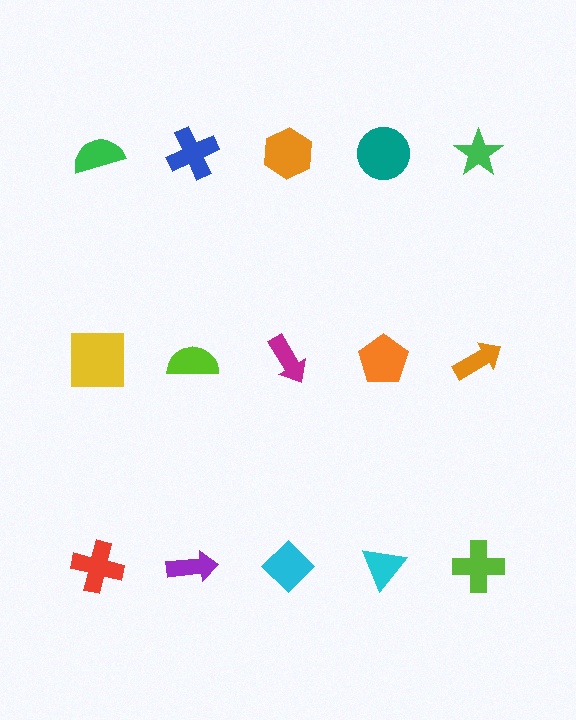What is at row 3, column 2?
A purple arrow.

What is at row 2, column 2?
A lime semicircle.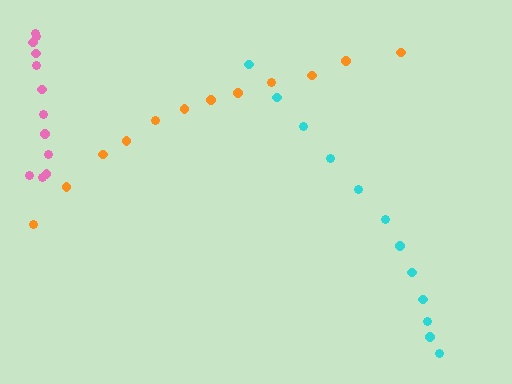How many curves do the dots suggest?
There are 3 distinct paths.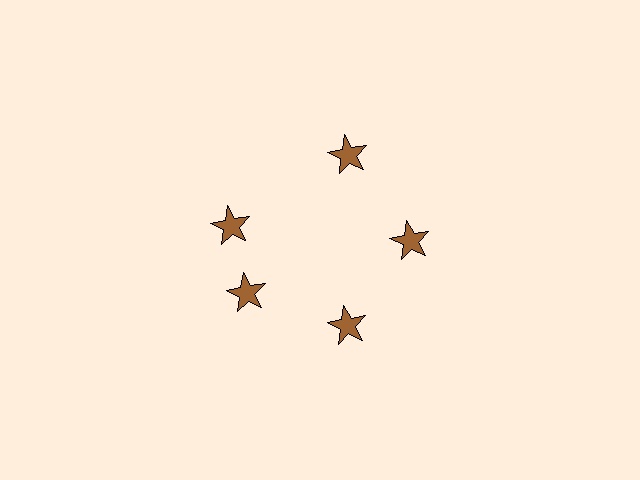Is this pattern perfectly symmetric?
No. The 5 brown stars are arranged in a ring, but one element near the 10 o'clock position is rotated out of alignment along the ring, breaking the 5-fold rotational symmetry.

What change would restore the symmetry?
The symmetry would be restored by rotating it back into even spacing with its neighbors so that all 5 stars sit at equal angles and equal distance from the center.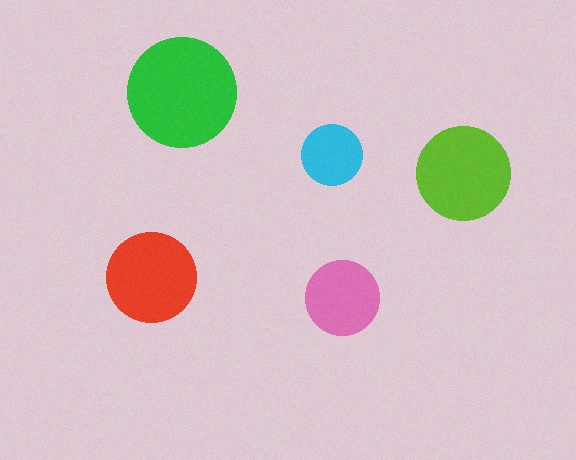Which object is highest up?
The green circle is topmost.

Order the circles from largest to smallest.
the green one, the lime one, the red one, the pink one, the cyan one.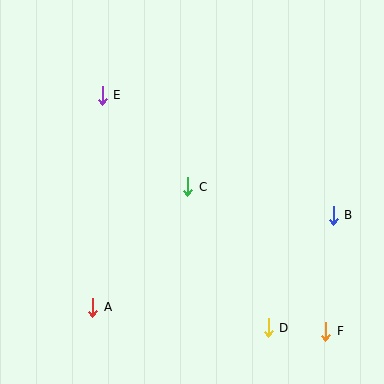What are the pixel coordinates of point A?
Point A is at (93, 307).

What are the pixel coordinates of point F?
Point F is at (326, 331).